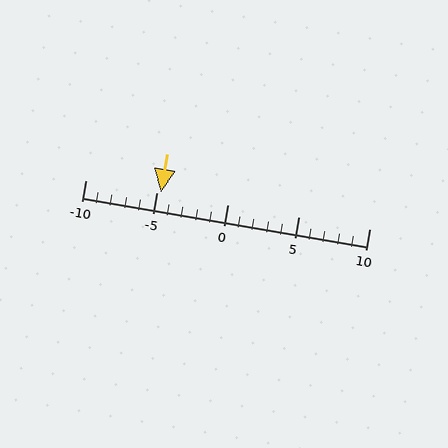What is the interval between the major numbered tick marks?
The major tick marks are spaced 5 units apart.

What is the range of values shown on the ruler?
The ruler shows values from -10 to 10.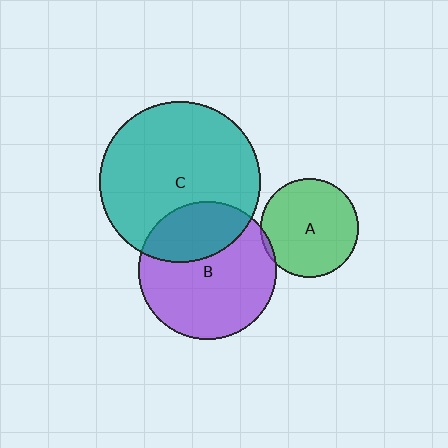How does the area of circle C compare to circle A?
Approximately 2.7 times.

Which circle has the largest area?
Circle C (teal).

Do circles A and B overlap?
Yes.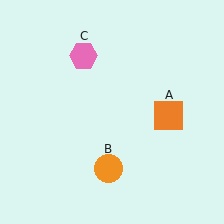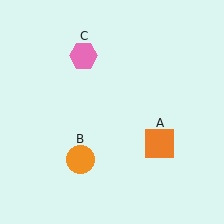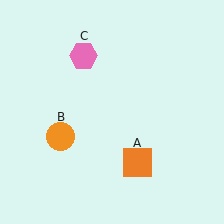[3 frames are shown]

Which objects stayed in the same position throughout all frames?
Pink hexagon (object C) remained stationary.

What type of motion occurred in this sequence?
The orange square (object A), orange circle (object B) rotated clockwise around the center of the scene.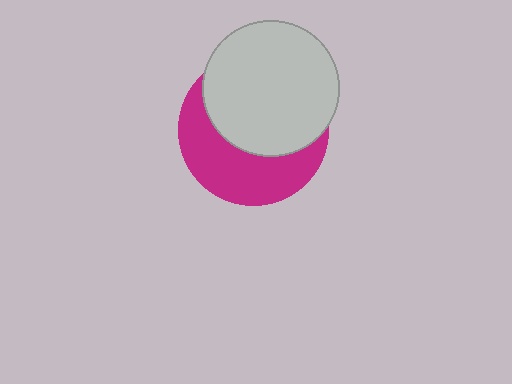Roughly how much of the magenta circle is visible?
A small part of it is visible (roughly 45%).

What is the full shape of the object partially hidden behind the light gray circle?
The partially hidden object is a magenta circle.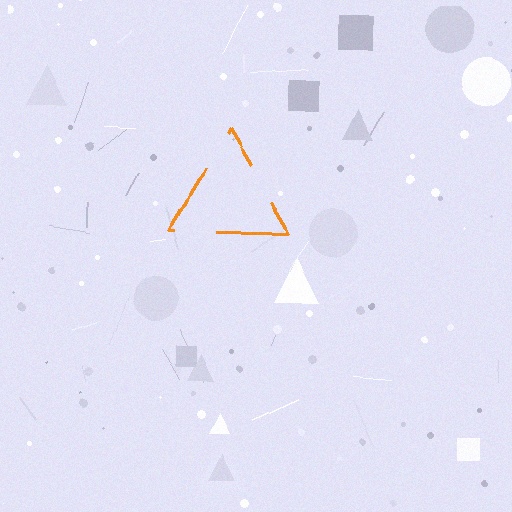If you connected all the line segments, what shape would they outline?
They would outline a triangle.